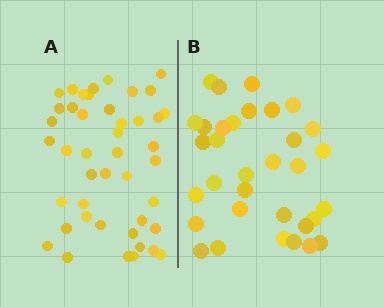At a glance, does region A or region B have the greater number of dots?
Region A (the left region) has more dots.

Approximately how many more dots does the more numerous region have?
Region A has roughly 12 or so more dots than region B.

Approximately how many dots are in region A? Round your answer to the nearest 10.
About 40 dots. (The exact count is 44, which rounds to 40.)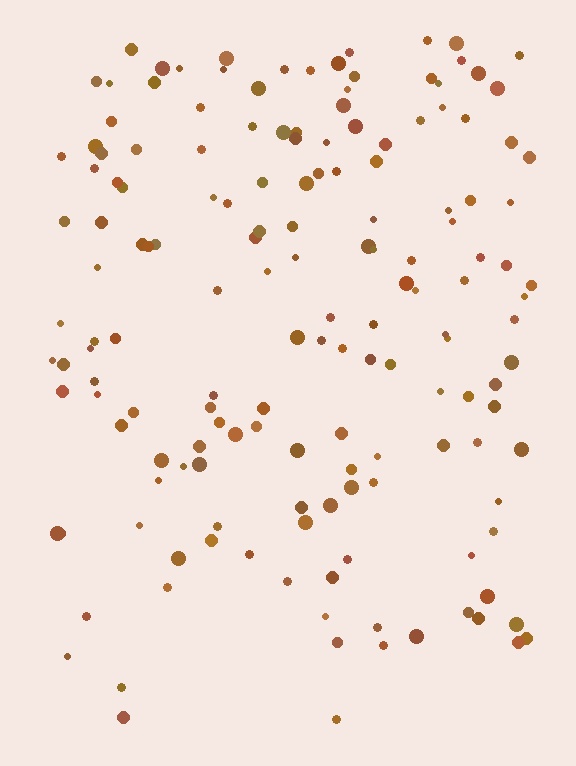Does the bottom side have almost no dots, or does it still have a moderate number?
Still a moderate number, just noticeably fewer than the top.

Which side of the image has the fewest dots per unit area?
The bottom.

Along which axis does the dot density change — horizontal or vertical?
Vertical.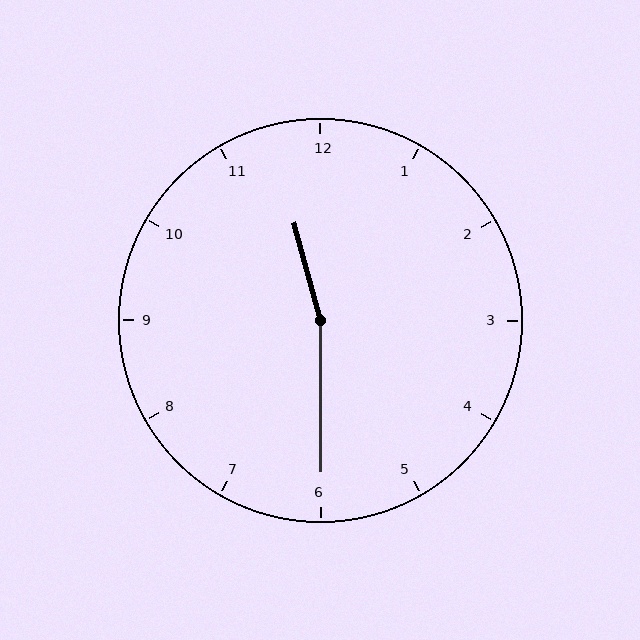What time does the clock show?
11:30.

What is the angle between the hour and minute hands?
Approximately 165 degrees.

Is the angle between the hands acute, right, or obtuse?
It is obtuse.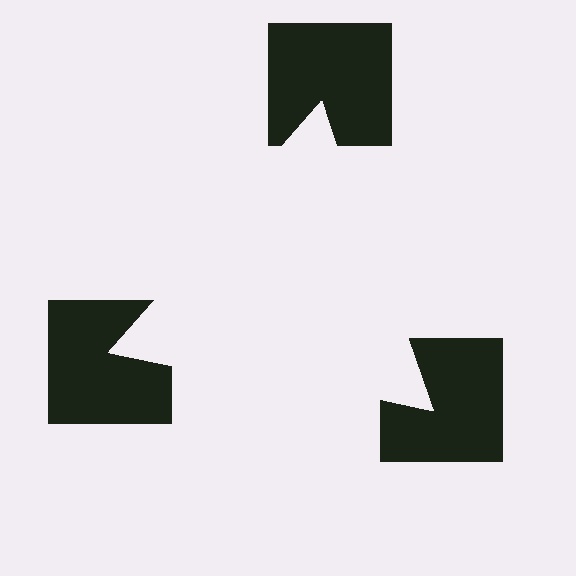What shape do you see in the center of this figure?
An illusory triangle — its edges are inferred from the aligned wedge cuts in the notched squares, not physically drawn.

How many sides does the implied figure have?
3 sides.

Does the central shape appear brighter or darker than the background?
It typically appears slightly brighter than the background, even though no actual brightness change is drawn.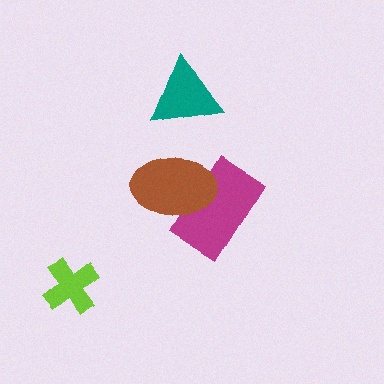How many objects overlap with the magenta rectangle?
1 object overlaps with the magenta rectangle.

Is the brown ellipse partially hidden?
No, no other shape covers it.